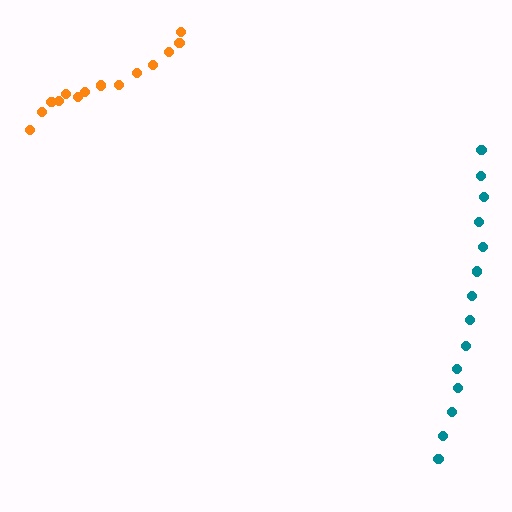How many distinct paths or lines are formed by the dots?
There are 2 distinct paths.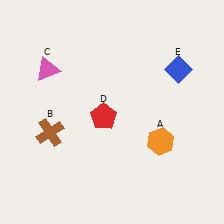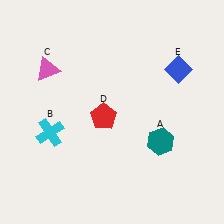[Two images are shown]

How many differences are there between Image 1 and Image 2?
There are 2 differences between the two images.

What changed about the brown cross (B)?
In Image 1, B is brown. In Image 2, it changed to cyan.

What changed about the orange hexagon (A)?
In Image 1, A is orange. In Image 2, it changed to teal.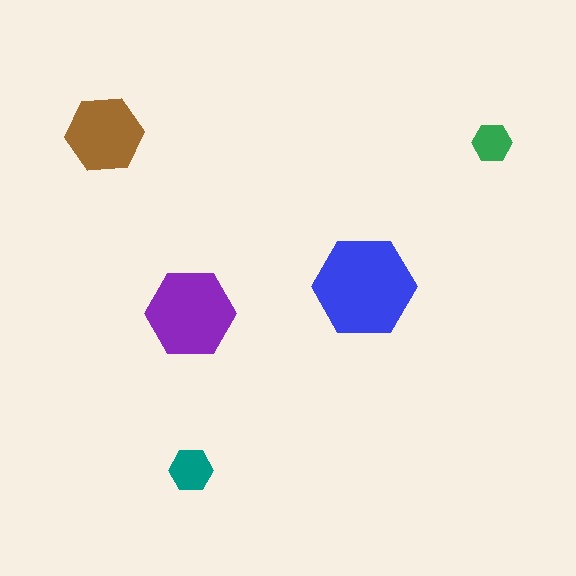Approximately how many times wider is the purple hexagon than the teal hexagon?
About 2 times wider.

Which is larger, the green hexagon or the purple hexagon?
The purple one.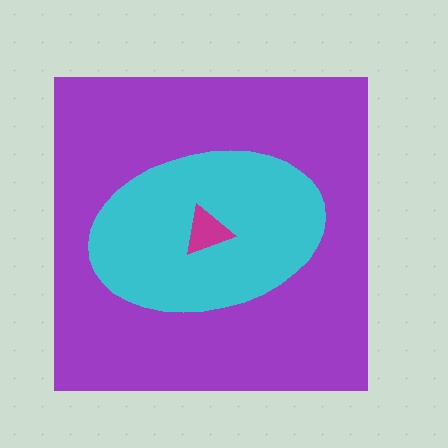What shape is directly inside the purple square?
The cyan ellipse.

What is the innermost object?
The magenta triangle.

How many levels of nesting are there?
3.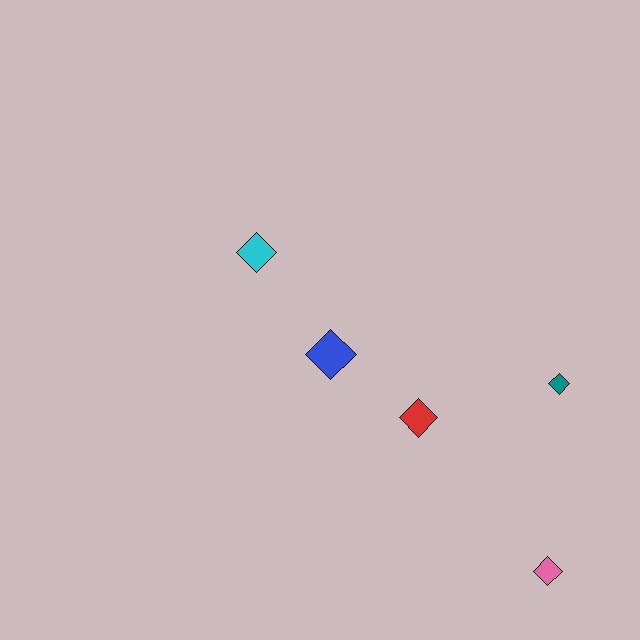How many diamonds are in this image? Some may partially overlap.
There are 5 diamonds.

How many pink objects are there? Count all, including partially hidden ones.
There is 1 pink object.